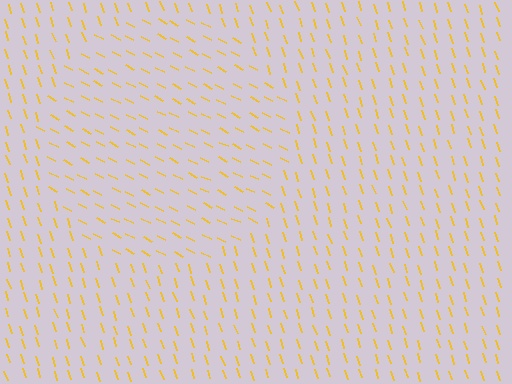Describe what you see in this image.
The image is filled with small yellow line segments. A circle region in the image has lines oriented differently from the surrounding lines, creating a visible texture boundary.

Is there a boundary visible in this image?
Yes, there is a texture boundary formed by a change in line orientation.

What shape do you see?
I see a circle.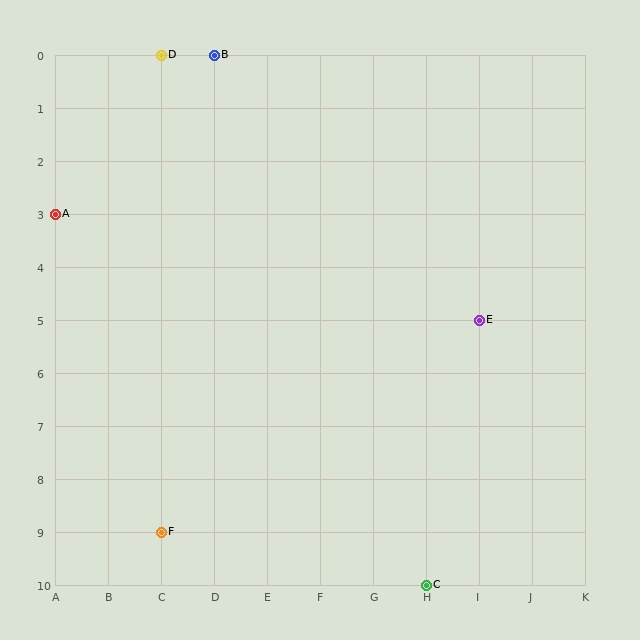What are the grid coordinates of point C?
Point C is at grid coordinates (H, 10).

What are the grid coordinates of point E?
Point E is at grid coordinates (I, 5).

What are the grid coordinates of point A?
Point A is at grid coordinates (A, 3).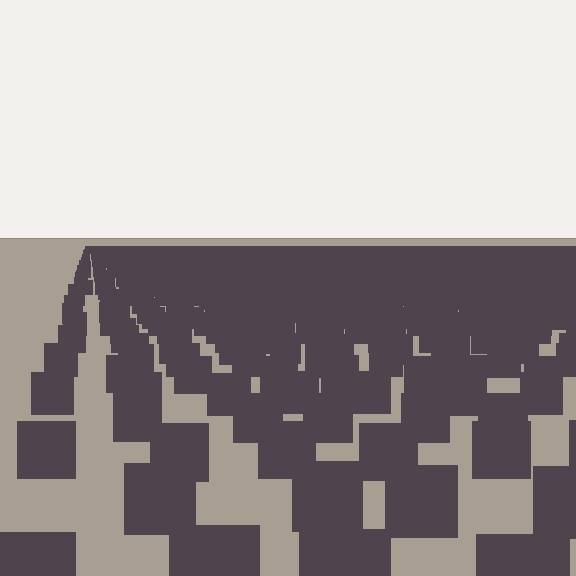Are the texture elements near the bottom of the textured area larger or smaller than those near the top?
Larger. Near the bottom, elements are closer to the viewer and appear at a bigger on-screen size.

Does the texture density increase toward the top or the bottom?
Density increases toward the top.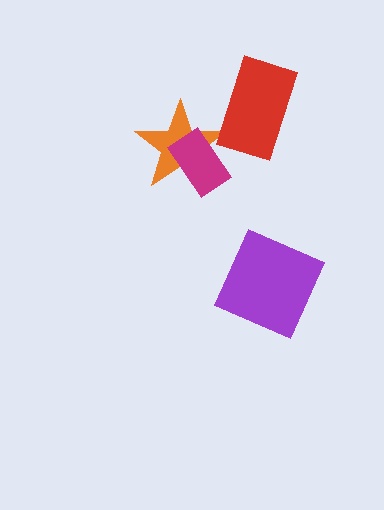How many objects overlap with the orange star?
1 object overlaps with the orange star.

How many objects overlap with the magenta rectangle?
1 object overlaps with the magenta rectangle.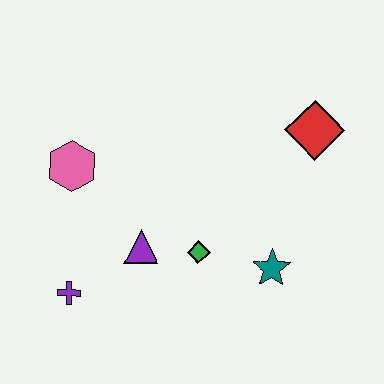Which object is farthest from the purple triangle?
The red diamond is farthest from the purple triangle.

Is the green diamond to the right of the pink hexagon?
Yes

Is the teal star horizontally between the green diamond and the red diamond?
Yes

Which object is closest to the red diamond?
The teal star is closest to the red diamond.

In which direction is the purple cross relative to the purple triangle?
The purple cross is to the left of the purple triangle.